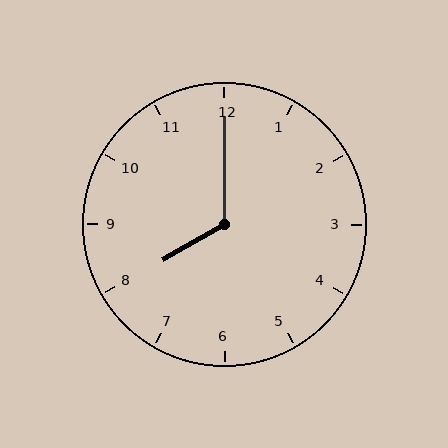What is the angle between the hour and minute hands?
Approximately 120 degrees.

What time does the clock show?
8:00.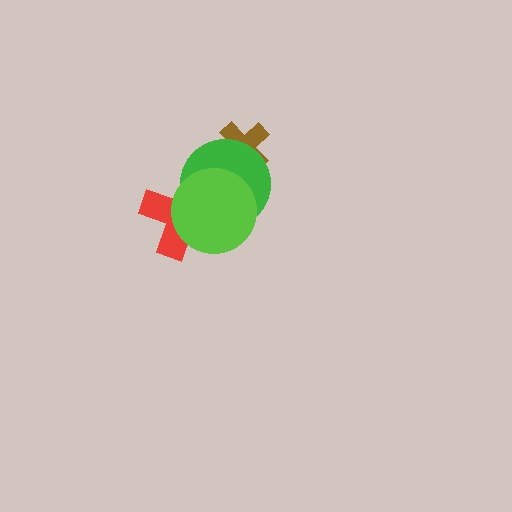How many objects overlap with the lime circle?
2 objects overlap with the lime circle.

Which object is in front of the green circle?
The lime circle is in front of the green circle.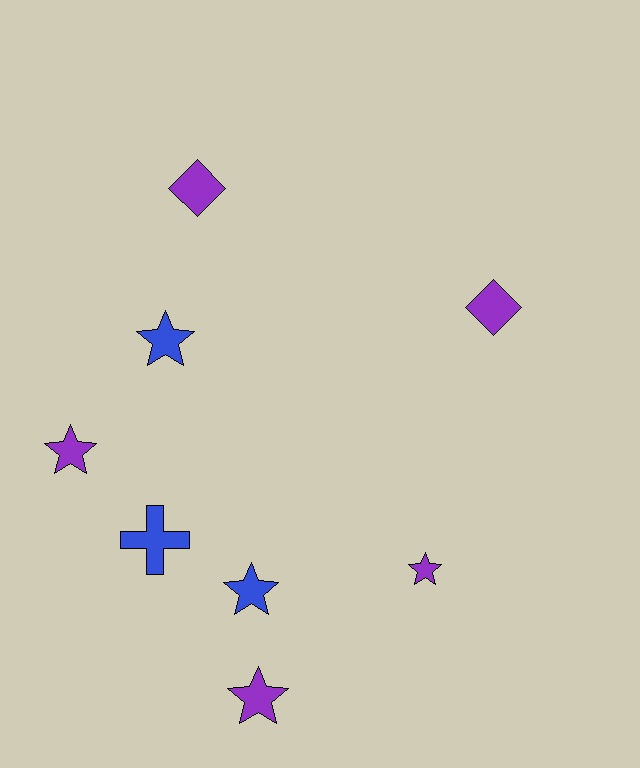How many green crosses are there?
There are no green crosses.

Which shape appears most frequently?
Star, with 5 objects.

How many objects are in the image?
There are 8 objects.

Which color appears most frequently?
Purple, with 5 objects.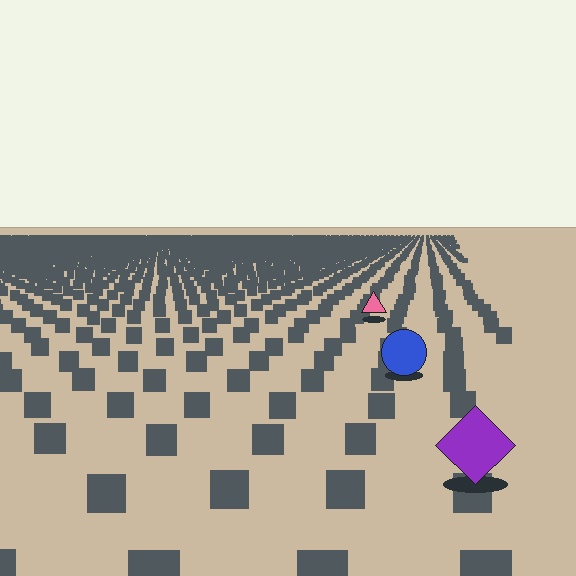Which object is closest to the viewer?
The purple diamond is closest. The texture marks near it are larger and more spread out.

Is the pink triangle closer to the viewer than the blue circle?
No. The blue circle is closer — you can tell from the texture gradient: the ground texture is coarser near it.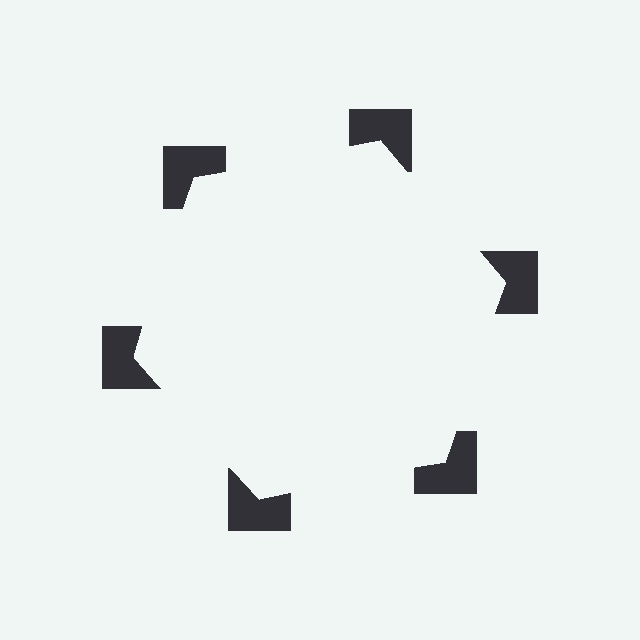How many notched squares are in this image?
There are 6 — one at each vertex of the illusory hexagon.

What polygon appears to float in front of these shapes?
An illusory hexagon — its edges are inferred from the aligned wedge cuts in the notched squares, not physically drawn.